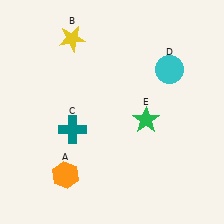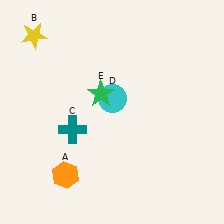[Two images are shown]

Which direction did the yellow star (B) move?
The yellow star (B) moved left.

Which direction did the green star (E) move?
The green star (E) moved left.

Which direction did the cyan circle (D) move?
The cyan circle (D) moved left.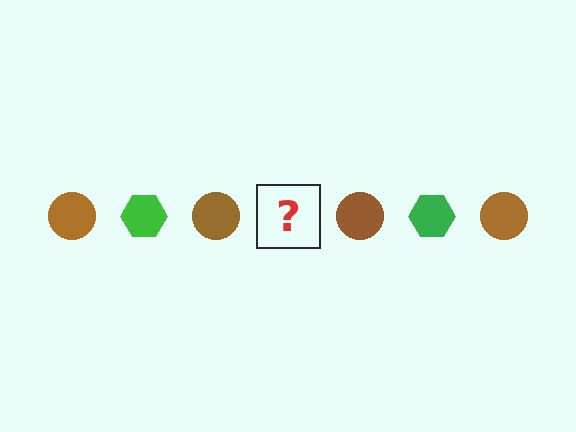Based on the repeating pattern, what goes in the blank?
The blank should be a green hexagon.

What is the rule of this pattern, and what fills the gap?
The rule is that the pattern alternates between brown circle and green hexagon. The gap should be filled with a green hexagon.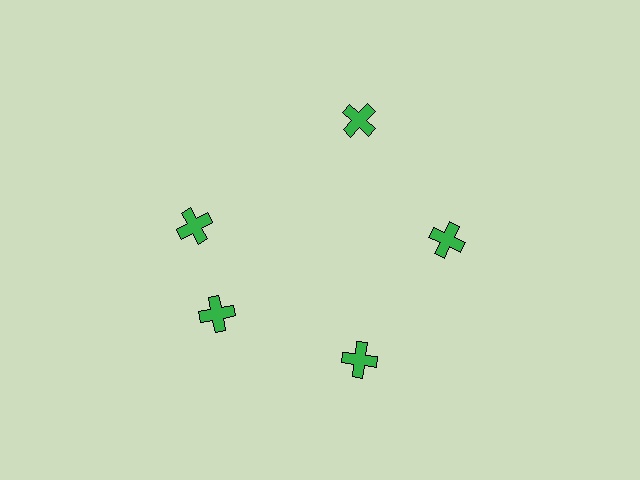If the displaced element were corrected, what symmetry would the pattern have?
It would have 5-fold rotational symmetry — the pattern would map onto itself every 72 degrees.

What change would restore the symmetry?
The symmetry would be restored by rotating it back into even spacing with its neighbors so that all 5 crosses sit at equal angles and equal distance from the center.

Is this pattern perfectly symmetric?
No. The 5 green crosses are arranged in a ring, but one element near the 10 o'clock position is rotated out of alignment along the ring, breaking the 5-fold rotational symmetry.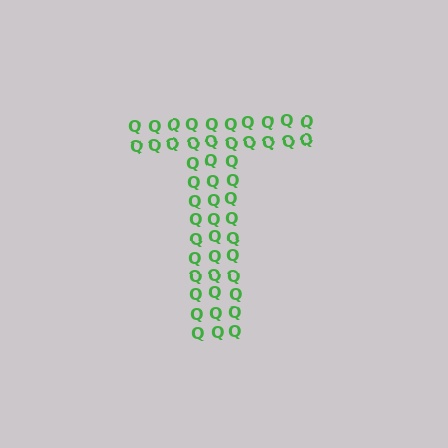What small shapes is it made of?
It is made of small letter Q's.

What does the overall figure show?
The overall figure shows the letter T.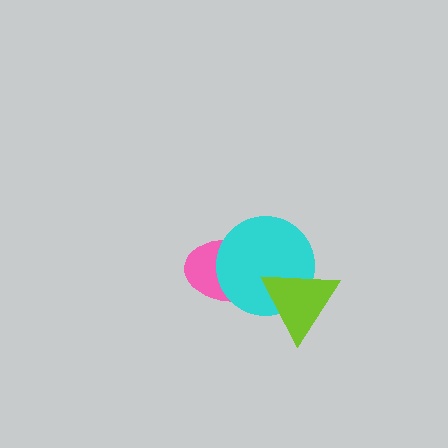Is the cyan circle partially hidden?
Yes, it is partially covered by another shape.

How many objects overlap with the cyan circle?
2 objects overlap with the cyan circle.